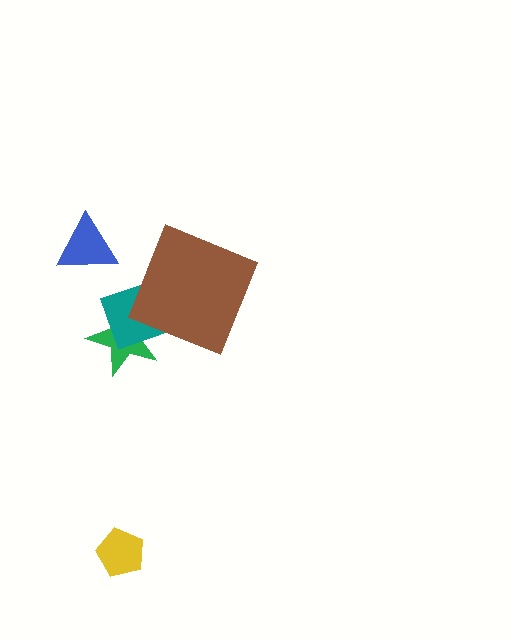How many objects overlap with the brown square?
1 object overlaps with the brown square.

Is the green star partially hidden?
Yes, it is partially covered by another shape.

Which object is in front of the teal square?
The brown square is in front of the teal square.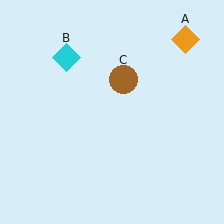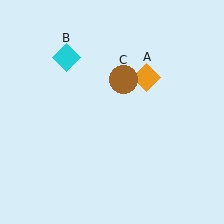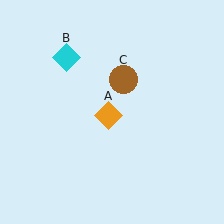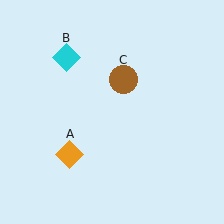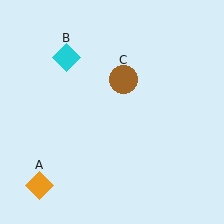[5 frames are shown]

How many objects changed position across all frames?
1 object changed position: orange diamond (object A).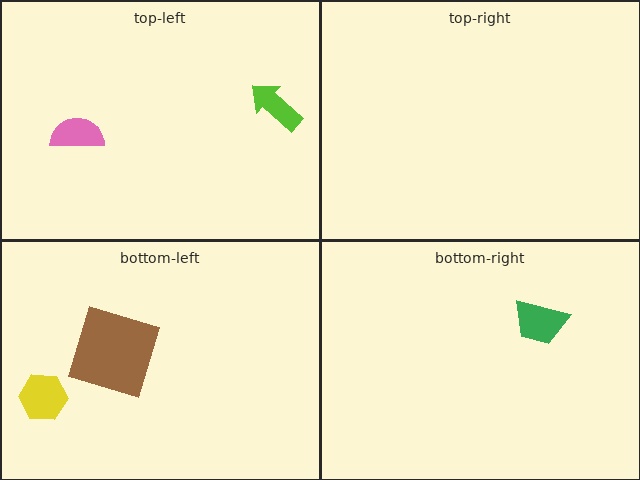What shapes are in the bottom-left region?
The yellow hexagon, the brown square.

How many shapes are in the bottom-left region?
2.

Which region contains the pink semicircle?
The top-left region.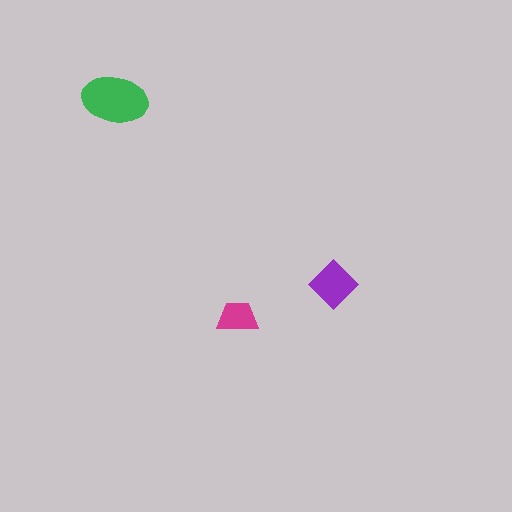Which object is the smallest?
The magenta trapezoid.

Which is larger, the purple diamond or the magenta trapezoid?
The purple diamond.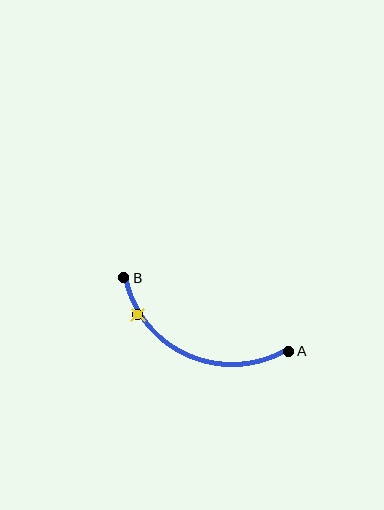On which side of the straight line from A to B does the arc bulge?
The arc bulges below the straight line connecting A and B.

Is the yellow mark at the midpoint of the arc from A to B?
No. The yellow mark lies on the arc but is closer to endpoint B. The arc midpoint would be at the point on the curve equidistant along the arc from both A and B.